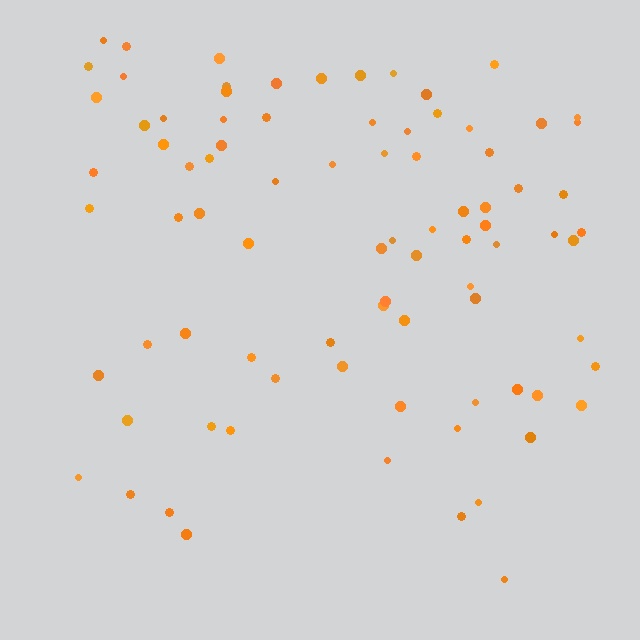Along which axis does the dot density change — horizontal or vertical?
Vertical.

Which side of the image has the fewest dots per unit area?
The bottom.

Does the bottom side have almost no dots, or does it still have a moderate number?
Still a moderate number, just noticeably fewer than the top.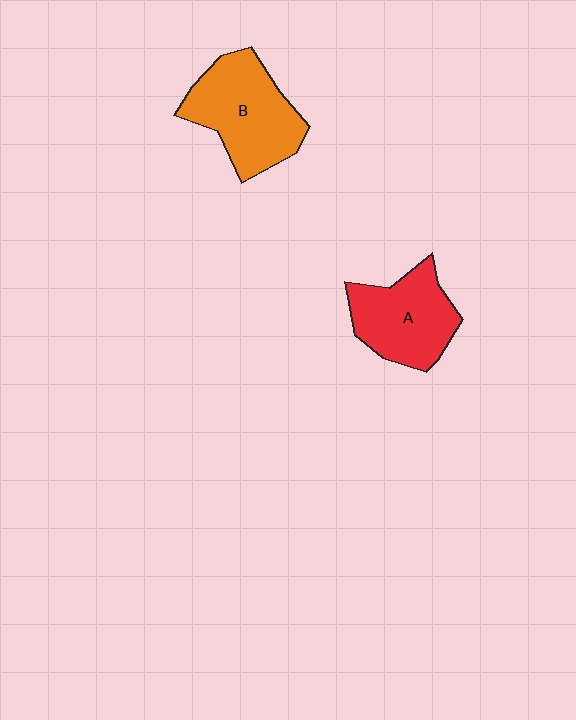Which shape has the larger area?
Shape B (orange).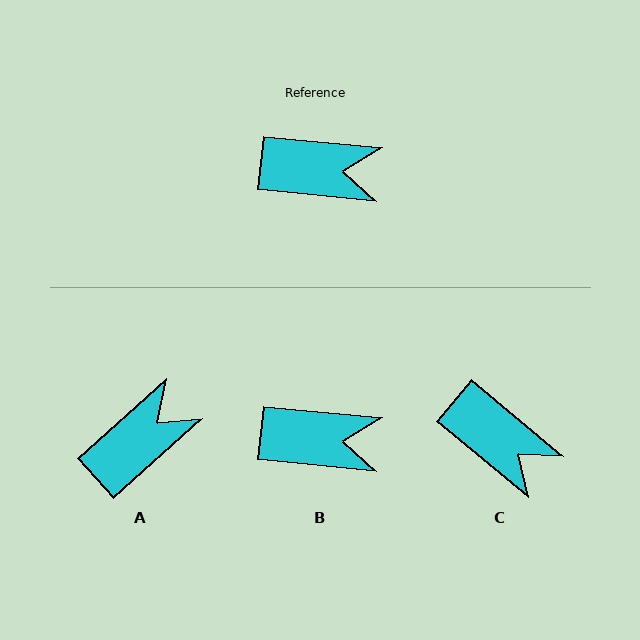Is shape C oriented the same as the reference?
No, it is off by about 34 degrees.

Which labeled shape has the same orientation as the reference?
B.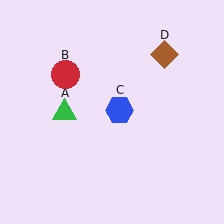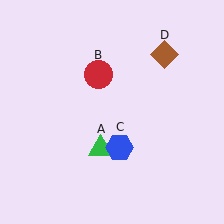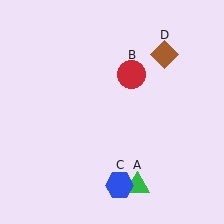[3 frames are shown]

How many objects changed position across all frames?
3 objects changed position: green triangle (object A), red circle (object B), blue hexagon (object C).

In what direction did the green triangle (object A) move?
The green triangle (object A) moved down and to the right.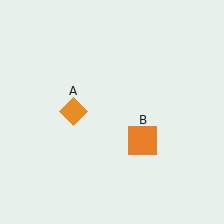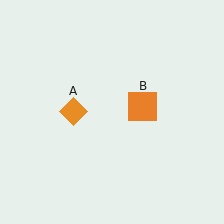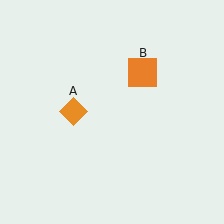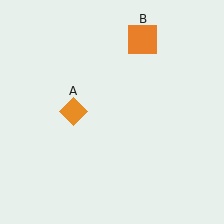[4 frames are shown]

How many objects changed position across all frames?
1 object changed position: orange square (object B).